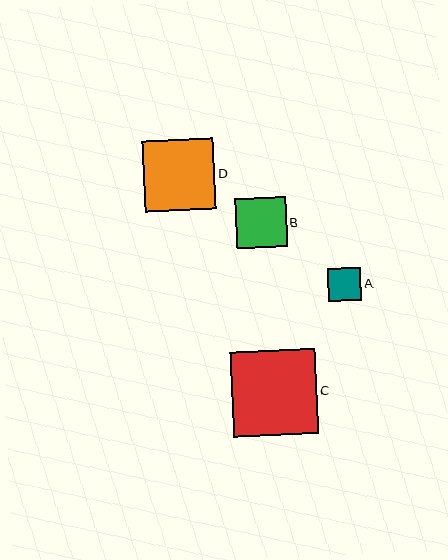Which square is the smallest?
Square A is the smallest with a size of approximately 33 pixels.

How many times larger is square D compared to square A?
Square D is approximately 2.1 times the size of square A.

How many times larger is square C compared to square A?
Square C is approximately 2.5 times the size of square A.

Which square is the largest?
Square C is the largest with a size of approximately 85 pixels.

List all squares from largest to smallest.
From largest to smallest: C, D, B, A.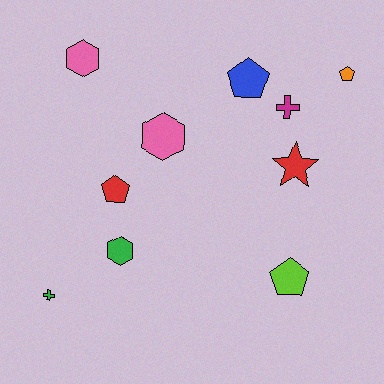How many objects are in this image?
There are 10 objects.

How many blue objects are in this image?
There is 1 blue object.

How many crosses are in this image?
There are 2 crosses.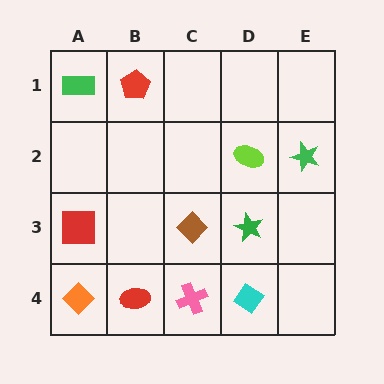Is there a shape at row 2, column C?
No, that cell is empty.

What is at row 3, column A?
A red square.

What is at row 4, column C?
A pink cross.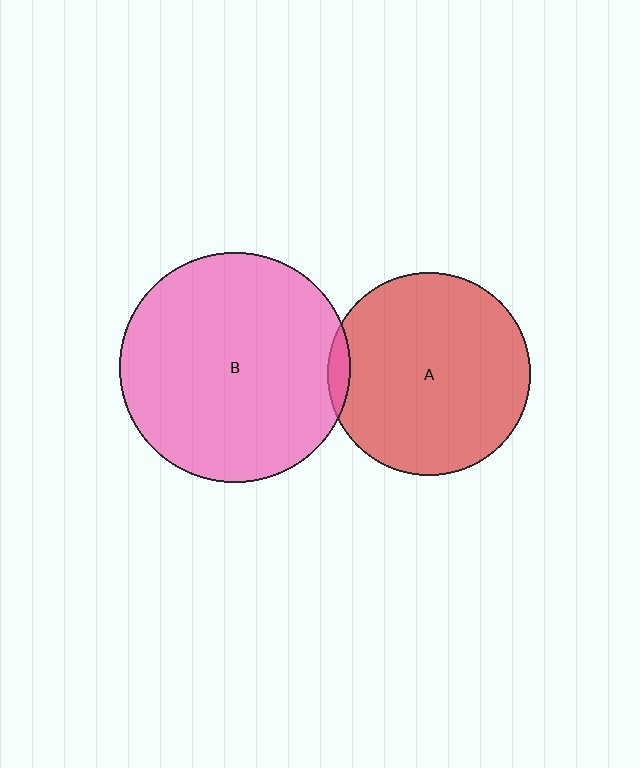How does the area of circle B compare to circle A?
Approximately 1.3 times.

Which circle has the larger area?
Circle B (pink).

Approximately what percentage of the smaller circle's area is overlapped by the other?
Approximately 5%.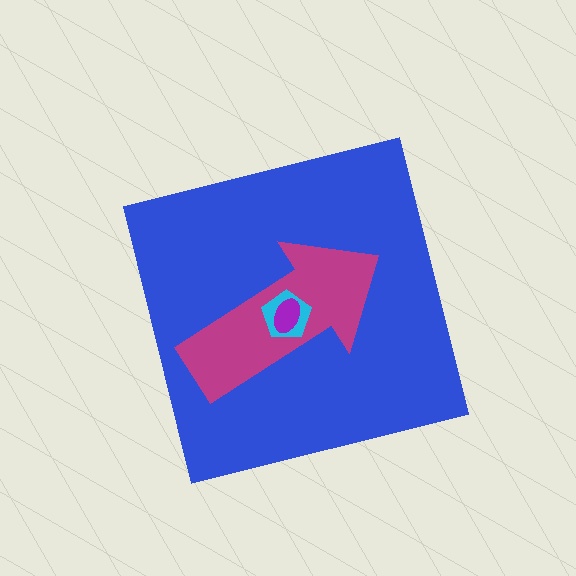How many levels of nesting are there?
4.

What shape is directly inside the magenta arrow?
The cyan pentagon.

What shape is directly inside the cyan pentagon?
The purple ellipse.